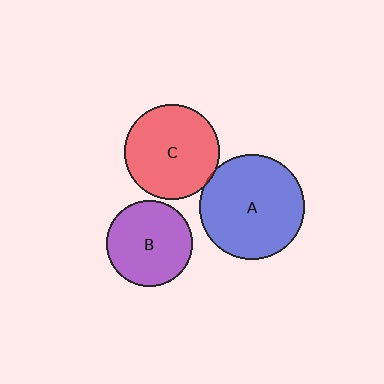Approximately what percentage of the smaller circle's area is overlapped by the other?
Approximately 5%.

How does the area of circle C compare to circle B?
Approximately 1.2 times.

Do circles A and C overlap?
Yes.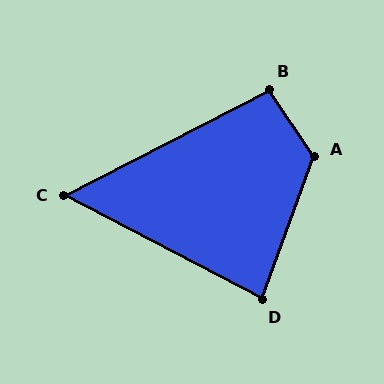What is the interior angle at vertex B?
Approximately 97 degrees (obtuse).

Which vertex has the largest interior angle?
A, at approximately 125 degrees.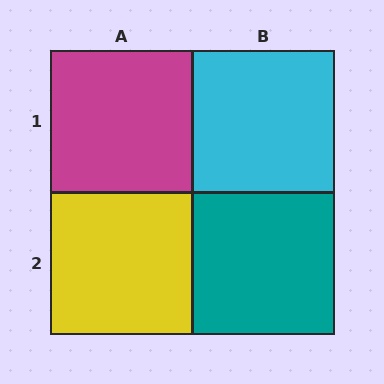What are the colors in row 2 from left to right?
Yellow, teal.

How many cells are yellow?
1 cell is yellow.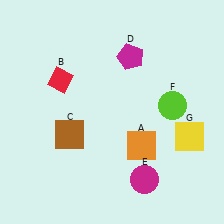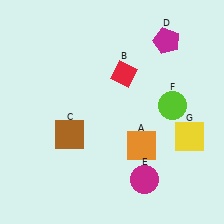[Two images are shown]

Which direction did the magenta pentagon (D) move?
The magenta pentagon (D) moved right.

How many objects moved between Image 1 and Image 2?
2 objects moved between the two images.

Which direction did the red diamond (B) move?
The red diamond (B) moved right.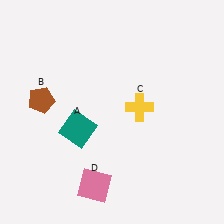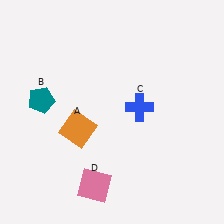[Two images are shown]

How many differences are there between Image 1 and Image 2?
There are 3 differences between the two images.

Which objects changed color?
A changed from teal to orange. B changed from brown to teal. C changed from yellow to blue.